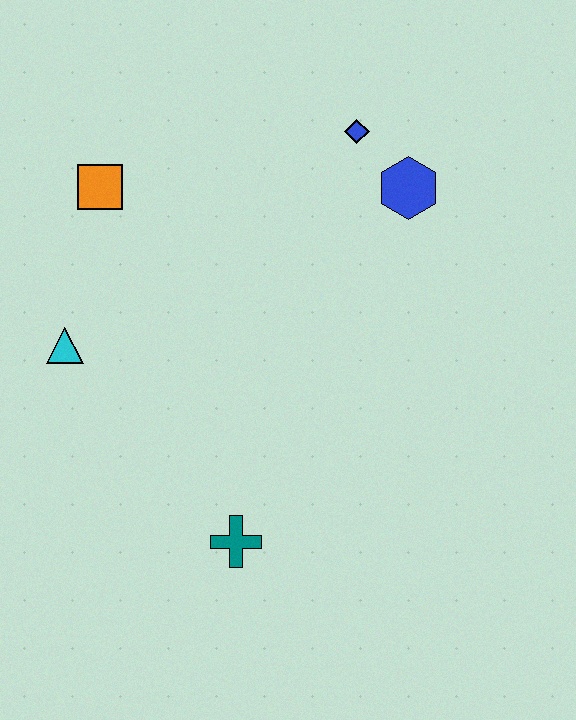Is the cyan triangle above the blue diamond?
No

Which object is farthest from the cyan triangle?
The blue hexagon is farthest from the cyan triangle.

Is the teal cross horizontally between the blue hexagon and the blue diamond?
No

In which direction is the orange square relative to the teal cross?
The orange square is above the teal cross.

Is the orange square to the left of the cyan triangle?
No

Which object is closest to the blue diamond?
The blue hexagon is closest to the blue diamond.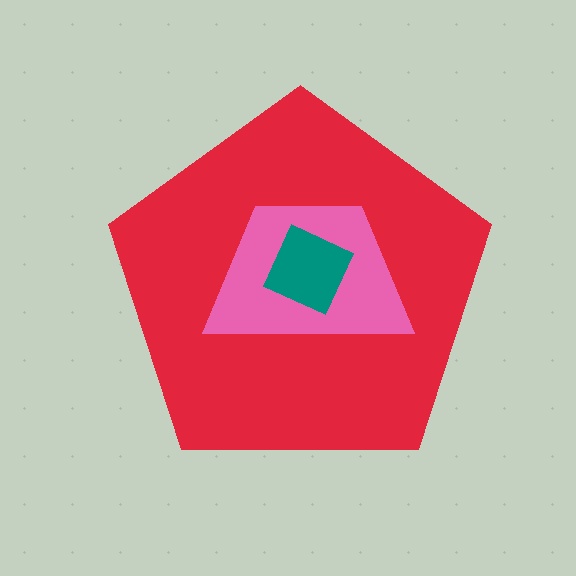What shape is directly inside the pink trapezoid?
The teal diamond.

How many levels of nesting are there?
3.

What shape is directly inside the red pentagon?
The pink trapezoid.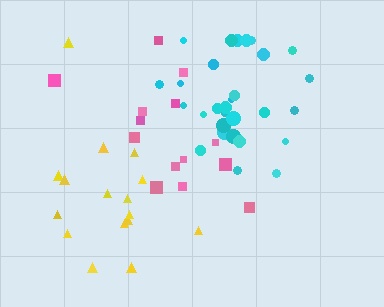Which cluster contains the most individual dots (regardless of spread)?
Cyan (30).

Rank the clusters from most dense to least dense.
cyan, yellow, pink.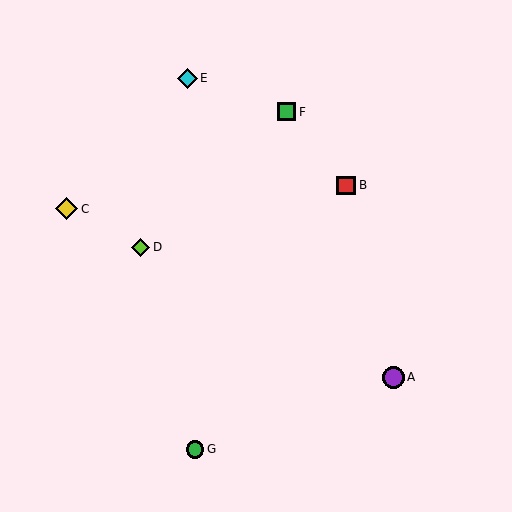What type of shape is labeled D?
Shape D is a lime diamond.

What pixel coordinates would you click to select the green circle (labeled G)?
Click at (195, 449) to select the green circle G.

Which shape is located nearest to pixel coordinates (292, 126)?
The green square (labeled F) at (287, 112) is nearest to that location.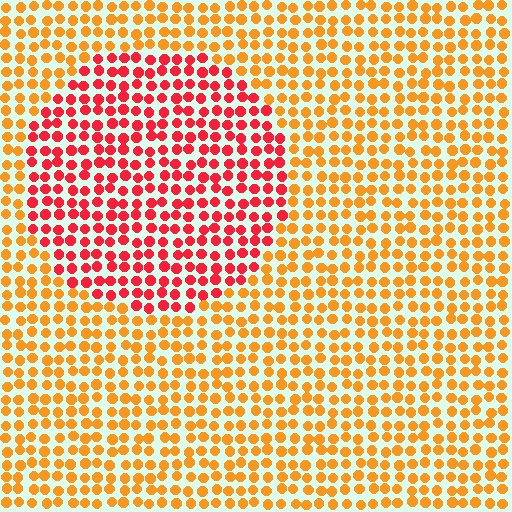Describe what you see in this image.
The image is filled with small orange elements in a uniform arrangement. A circle-shaped region is visible where the elements are tinted to a slightly different hue, forming a subtle color boundary.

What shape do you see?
I see a circle.